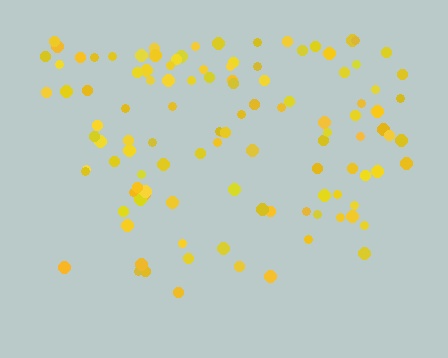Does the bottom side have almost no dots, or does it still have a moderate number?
Still a moderate number, just noticeably fewer than the top.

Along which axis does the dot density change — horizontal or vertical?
Vertical.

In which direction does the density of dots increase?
From bottom to top, with the top side densest.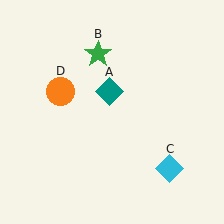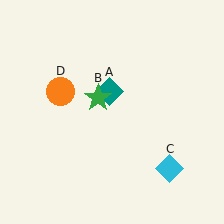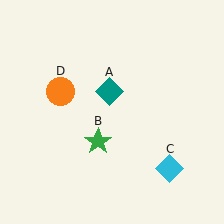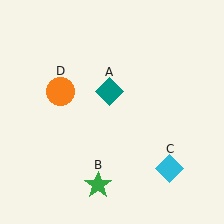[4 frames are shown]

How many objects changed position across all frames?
1 object changed position: green star (object B).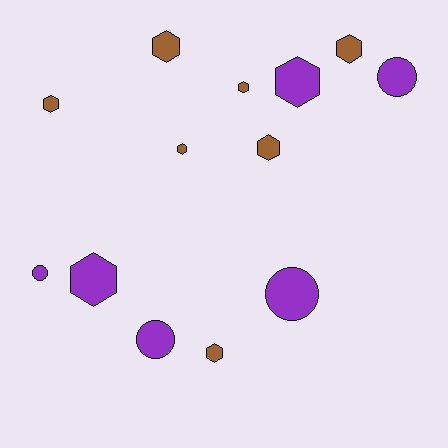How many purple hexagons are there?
There are 2 purple hexagons.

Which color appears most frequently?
Brown, with 7 objects.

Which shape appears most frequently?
Hexagon, with 9 objects.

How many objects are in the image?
There are 13 objects.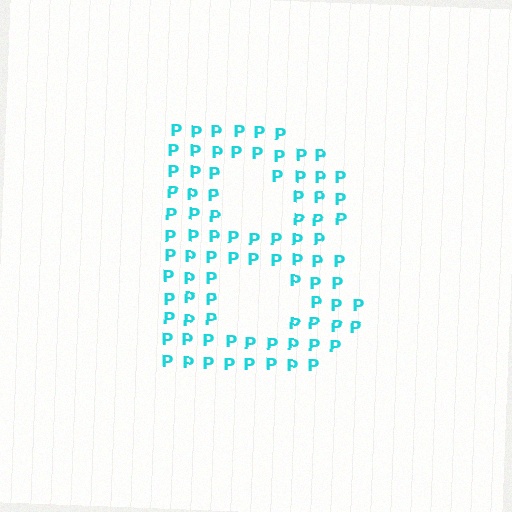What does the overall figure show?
The overall figure shows the letter B.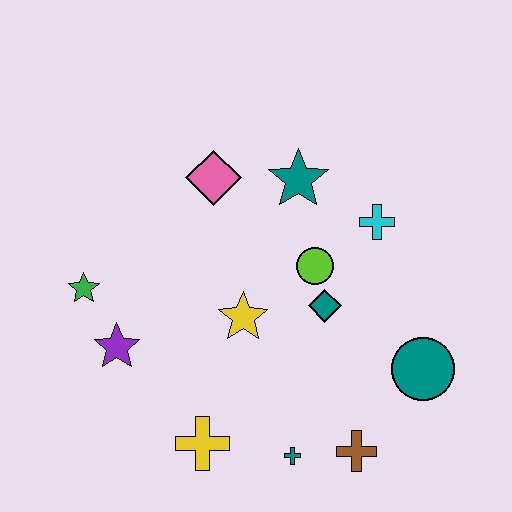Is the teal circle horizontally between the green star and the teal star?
No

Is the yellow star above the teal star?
No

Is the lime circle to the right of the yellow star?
Yes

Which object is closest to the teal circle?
The brown cross is closest to the teal circle.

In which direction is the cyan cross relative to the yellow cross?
The cyan cross is above the yellow cross.